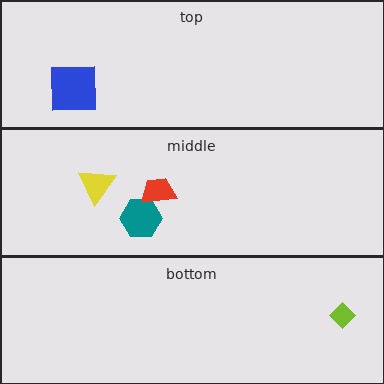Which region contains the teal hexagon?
The middle region.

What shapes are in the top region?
The blue square.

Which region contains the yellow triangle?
The middle region.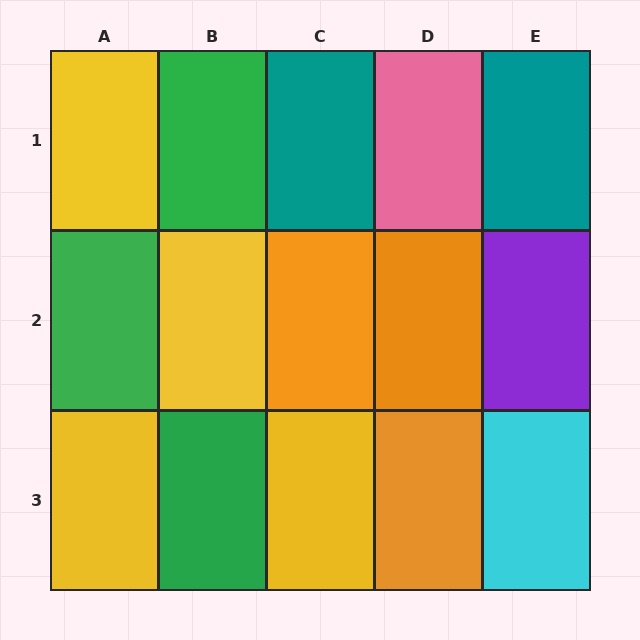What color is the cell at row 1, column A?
Yellow.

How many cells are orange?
3 cells are orange.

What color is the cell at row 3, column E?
Cyan.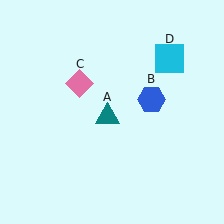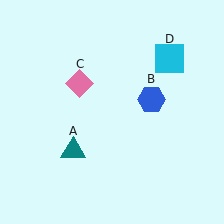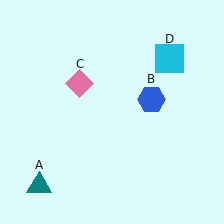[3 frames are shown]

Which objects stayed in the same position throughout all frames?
Blue hexagon (object B) and pink diamond (object C) and cyan square (object D) remained stationary.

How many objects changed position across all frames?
1 object changed position: teal triangle (object A).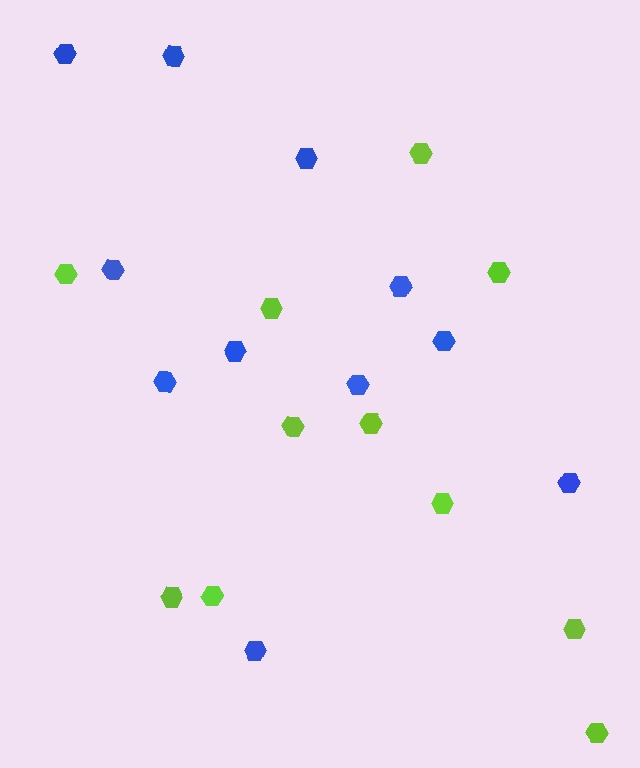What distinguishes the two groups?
There are 2 groups: one group of lime hexagons (11) and one group of blue hexagons (11).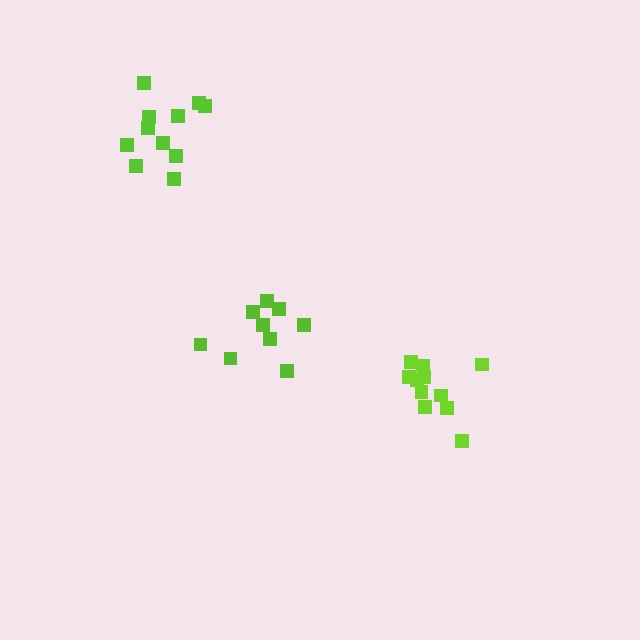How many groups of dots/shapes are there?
There are 3 groups.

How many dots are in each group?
Group 1: 11 dots, Group 2: 9 dots, Group 3: 11 dots (31 total).